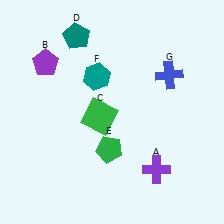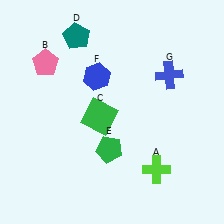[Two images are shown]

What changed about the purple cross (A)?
In Image 1, A is purple. In Image 2, it changed to lime.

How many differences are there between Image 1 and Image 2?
There are 3 differences between the two images.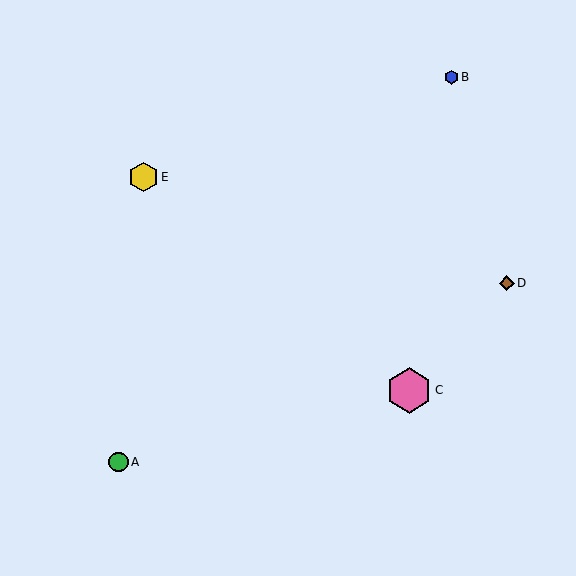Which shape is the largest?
The pink hexagon (labeled C) is the largest.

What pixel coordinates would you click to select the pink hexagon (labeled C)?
Click at (409, 390) to select the pink hexagon C.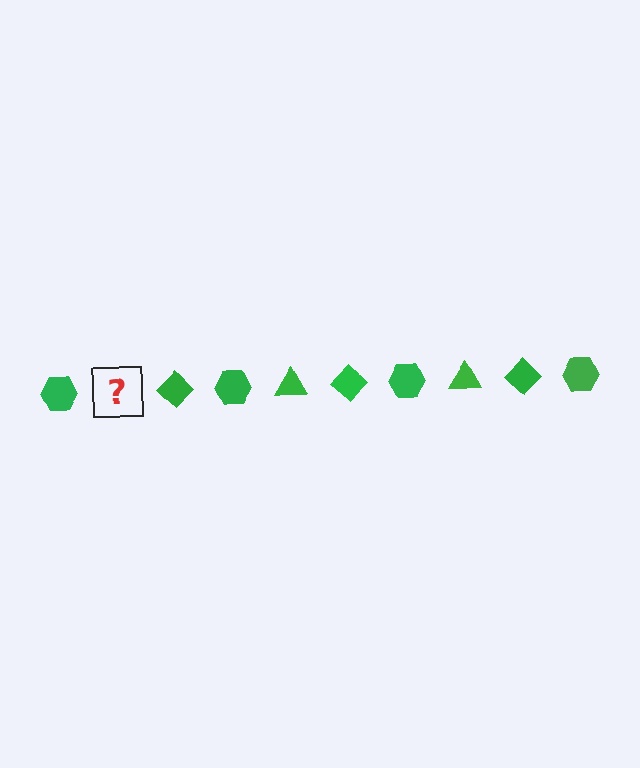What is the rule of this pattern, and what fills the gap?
The rule is that the pattern cycles through hexagon, triangle, diamond shapes in green. The gap should be filled with a green triangle.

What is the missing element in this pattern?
The missing element is a green triangle.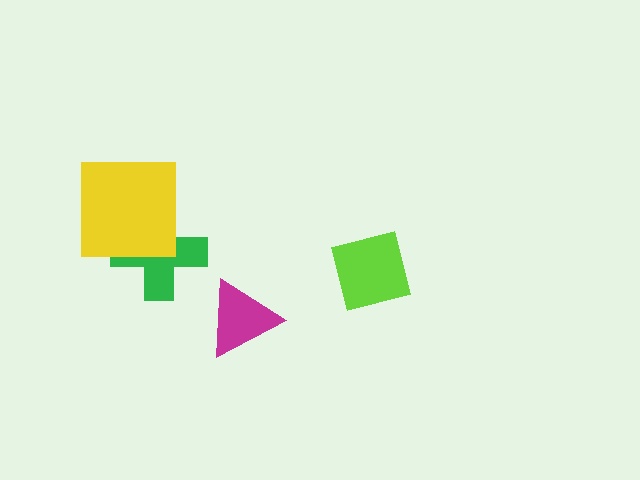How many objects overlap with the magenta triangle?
0 objects overlap with the magenta triangle.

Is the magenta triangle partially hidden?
No, no other shape covers it.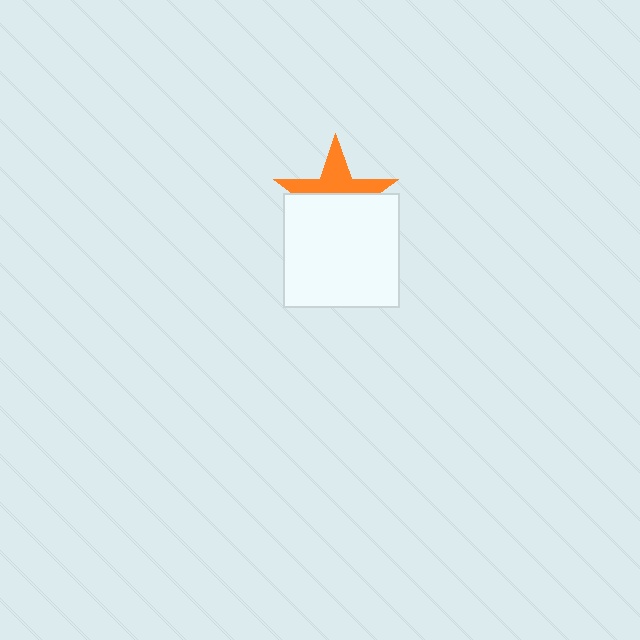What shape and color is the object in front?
The object in front is a white rectangle.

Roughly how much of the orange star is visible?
A small part of it is visible (roughly 44%).